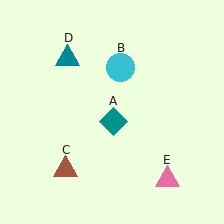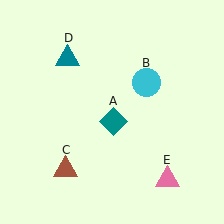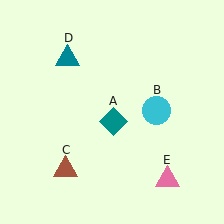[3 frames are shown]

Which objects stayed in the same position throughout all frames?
Teal diamond (object A) and brown triangle (object C) and teal triangle (object D) and pink triangle (object E) remained stationary.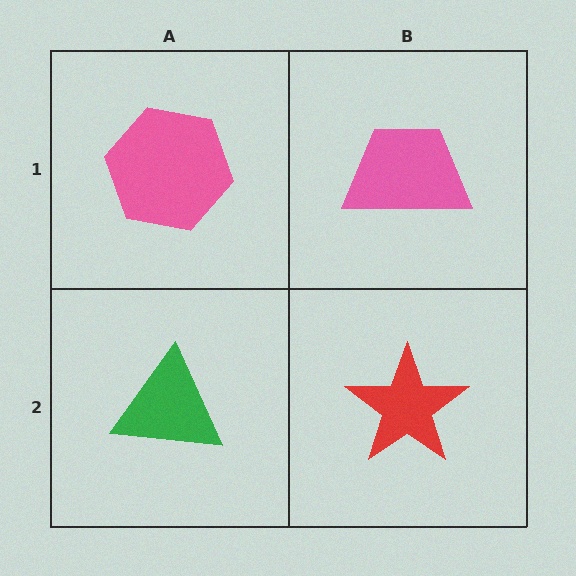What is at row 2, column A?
A green triangle.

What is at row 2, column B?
A red star.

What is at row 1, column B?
A pink trapezoid.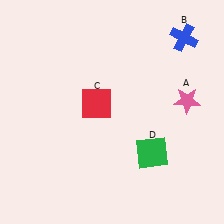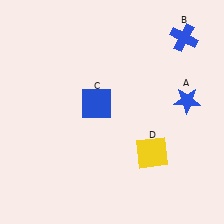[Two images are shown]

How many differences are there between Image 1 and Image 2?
There are 3 differences between the two images.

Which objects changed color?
A changed from pink to blue. C changed from red to blue. D changed from green to yellow.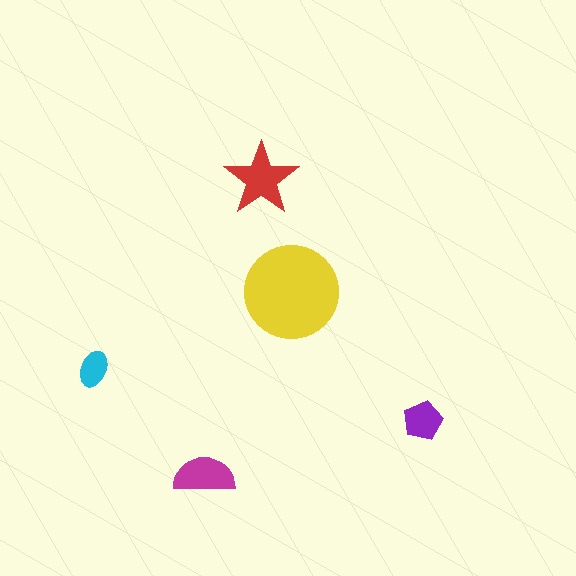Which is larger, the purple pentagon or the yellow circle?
The yellow circle.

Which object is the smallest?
The cyan ellipse.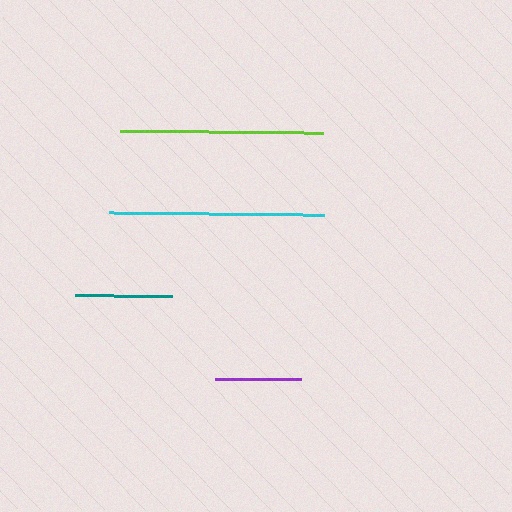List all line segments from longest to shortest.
From longest to shortest: cyan, lime, teal, purple.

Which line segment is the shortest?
The purple line is the shortest at approximately 86 pixels.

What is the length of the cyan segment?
The cyan segment is approximately 215 pixels long.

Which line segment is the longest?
The cyan line is the longest at approximately 215 pixels.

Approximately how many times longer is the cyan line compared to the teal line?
The cyan line is approximately 2.2 times the length of the teal line.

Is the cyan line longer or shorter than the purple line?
The cyan line is longer than the purple line.